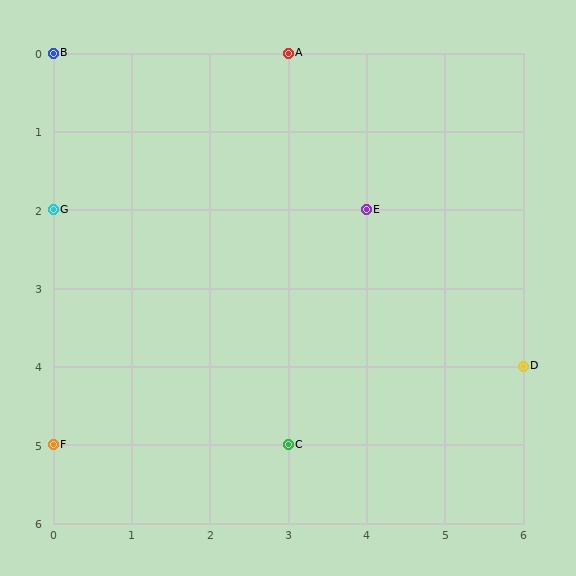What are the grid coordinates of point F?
Point F is at grid coordinates (0, 5).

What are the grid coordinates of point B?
Point B is at grid coordinates (0, 0).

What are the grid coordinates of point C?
Point C is at grid coordinates (3, 5).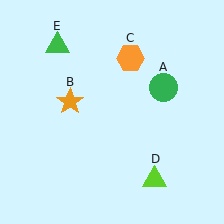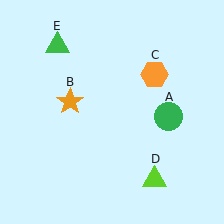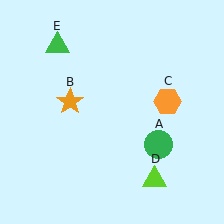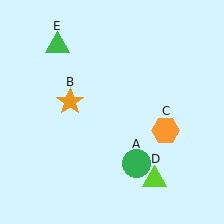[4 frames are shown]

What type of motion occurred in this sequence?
The green circle (object A), orange hexagon (object C) rotated clockwise around the center of the scene.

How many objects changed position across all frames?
2 objects changed position: green circle (object A), orange hexagon (object C).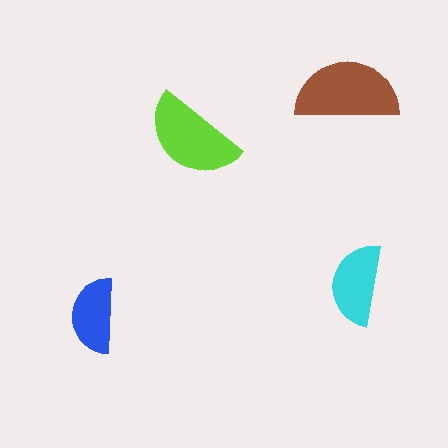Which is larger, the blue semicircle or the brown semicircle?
The brown one.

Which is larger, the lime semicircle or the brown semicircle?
The brown one.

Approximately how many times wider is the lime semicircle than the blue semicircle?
About 1.5 times wider.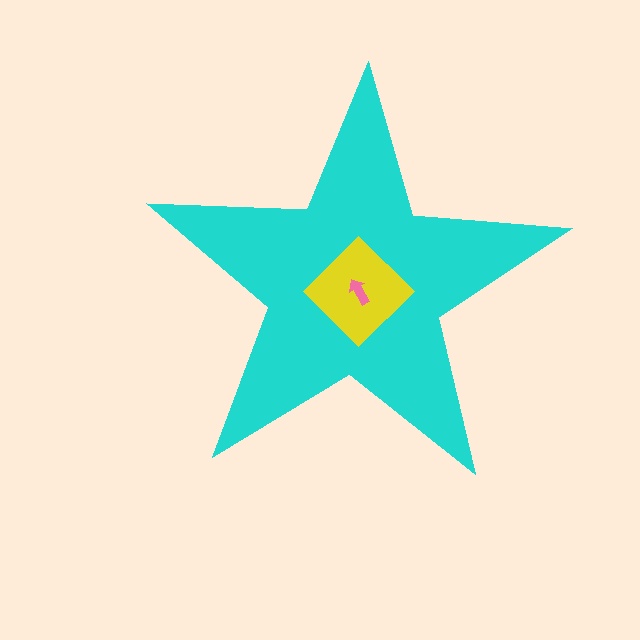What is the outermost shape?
The cyan star.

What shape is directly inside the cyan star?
The yellow diamond.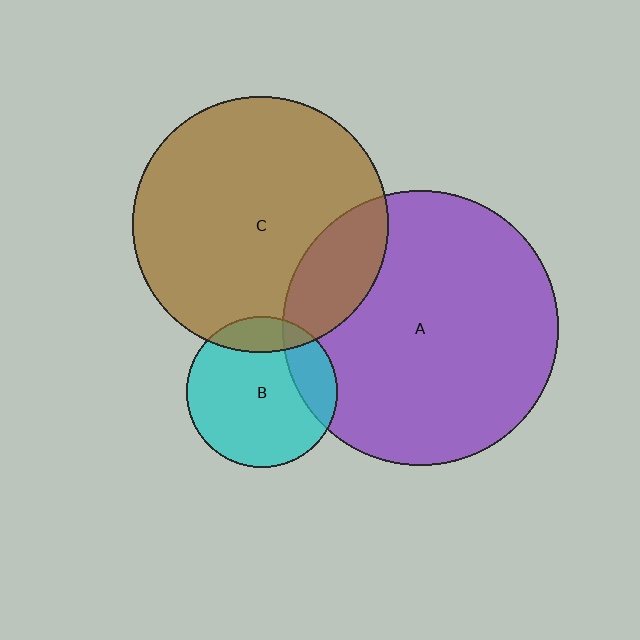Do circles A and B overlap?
Yes.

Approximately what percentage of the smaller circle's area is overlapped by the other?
Approximately 20%.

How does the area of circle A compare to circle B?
Approximately 3.3 times.